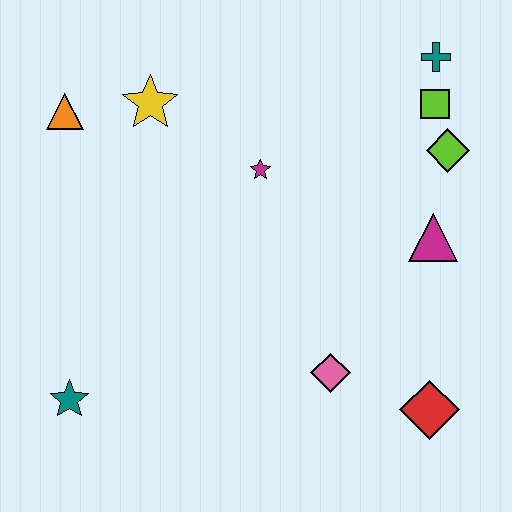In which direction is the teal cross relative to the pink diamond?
The teal cross is above the pink diamond.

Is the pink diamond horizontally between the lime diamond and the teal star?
Yes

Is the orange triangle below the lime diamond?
No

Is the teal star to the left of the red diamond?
Yes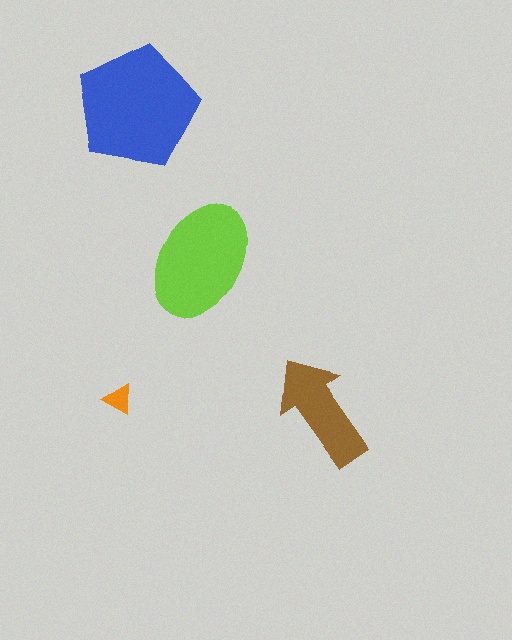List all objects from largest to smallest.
The blue pentagon, the lime ellipse, the brown arrow, the orange triangle.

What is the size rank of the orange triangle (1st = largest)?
4th.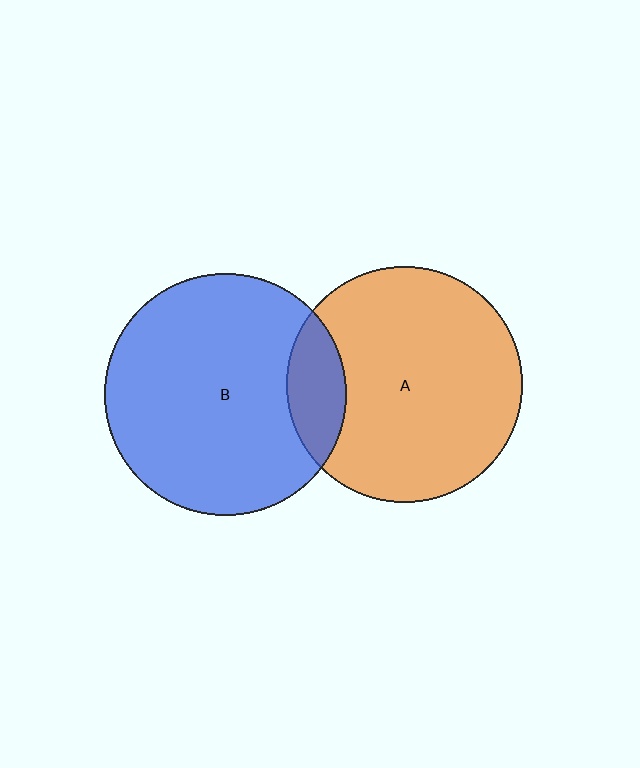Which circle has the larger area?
Circle B (blue).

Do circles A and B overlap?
Yes.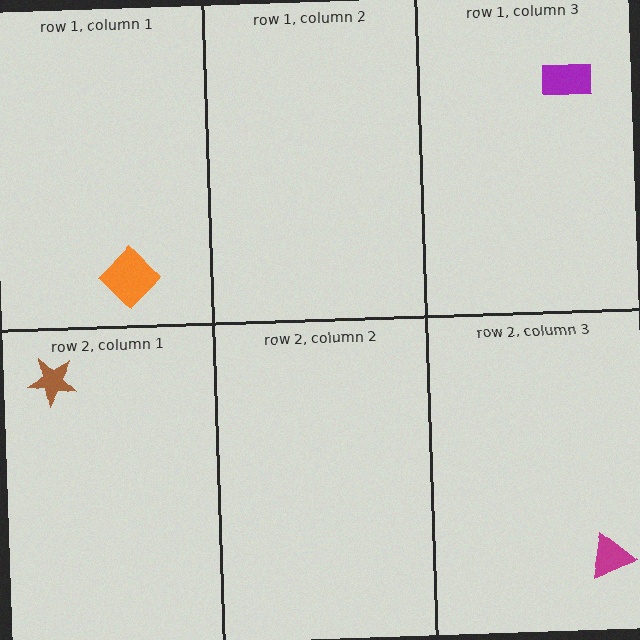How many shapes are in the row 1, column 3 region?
1.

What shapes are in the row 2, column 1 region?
The brown star.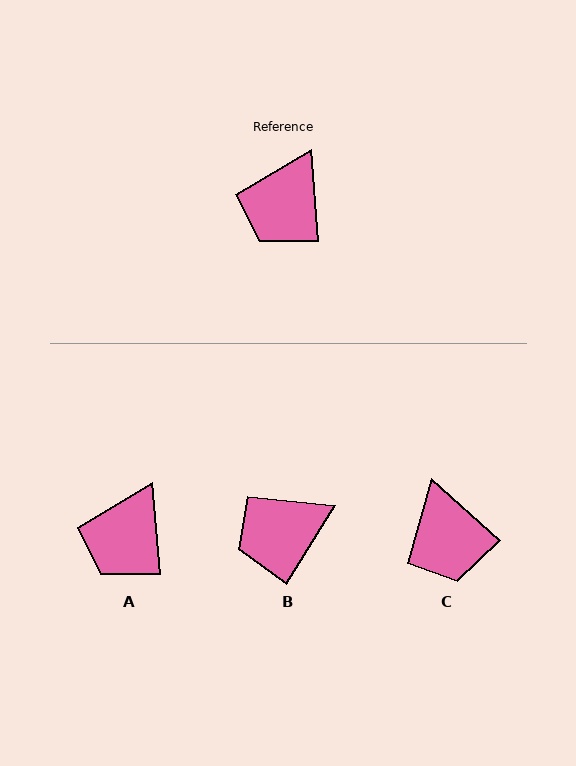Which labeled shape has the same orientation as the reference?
A.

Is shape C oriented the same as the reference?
No, it is off by about 44 degrees.